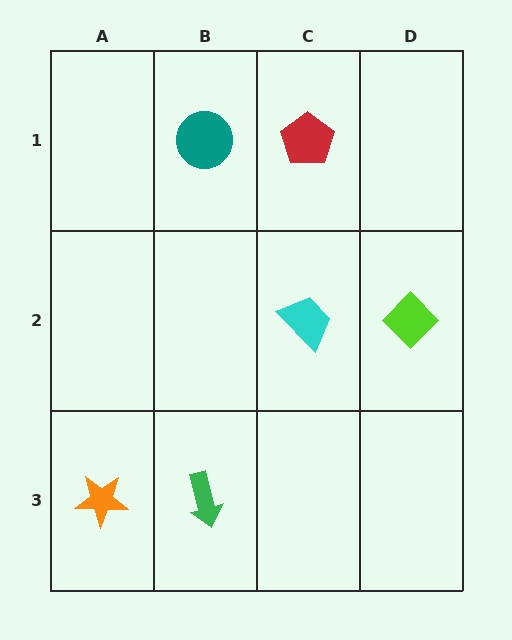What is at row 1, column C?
A red pentagon.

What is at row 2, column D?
A lime diamond.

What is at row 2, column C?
A cyan trapezoid.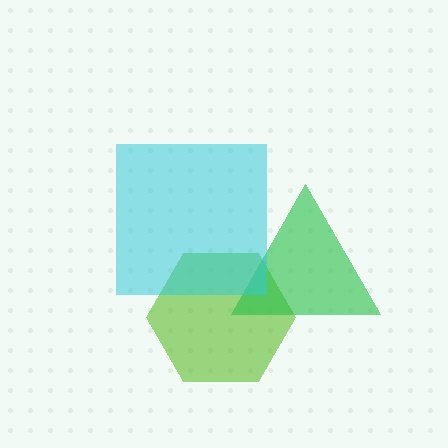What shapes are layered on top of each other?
The layered shapes are: a lime hexagon, a green triangle, a cyan square.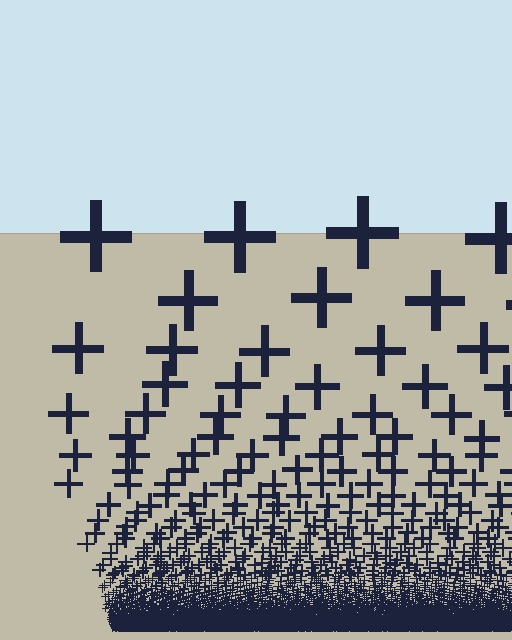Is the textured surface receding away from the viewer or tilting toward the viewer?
The surface appears to tilt toward the viewer. Texture elements get larger and sparser toward the top.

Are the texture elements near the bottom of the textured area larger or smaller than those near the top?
Smaller. The gradient is inverted — elements near the bottom are smaller and denser.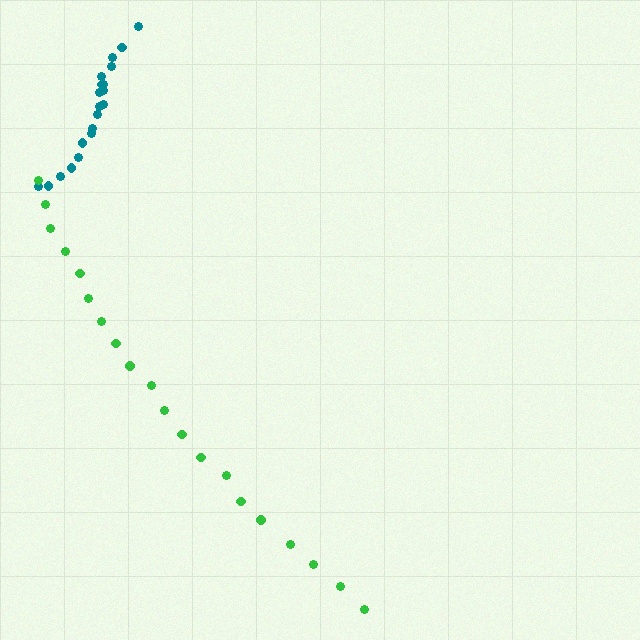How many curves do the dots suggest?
There are 2 distinct paths.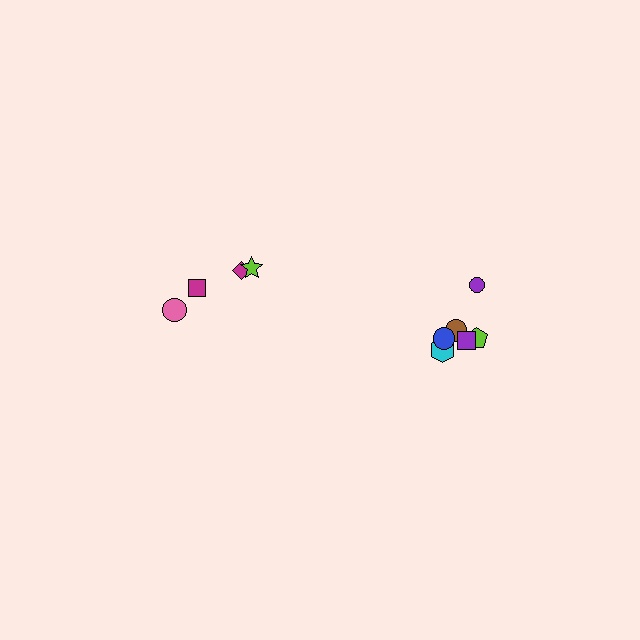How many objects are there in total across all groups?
There are 10 objects.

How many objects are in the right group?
There are 6 objects.